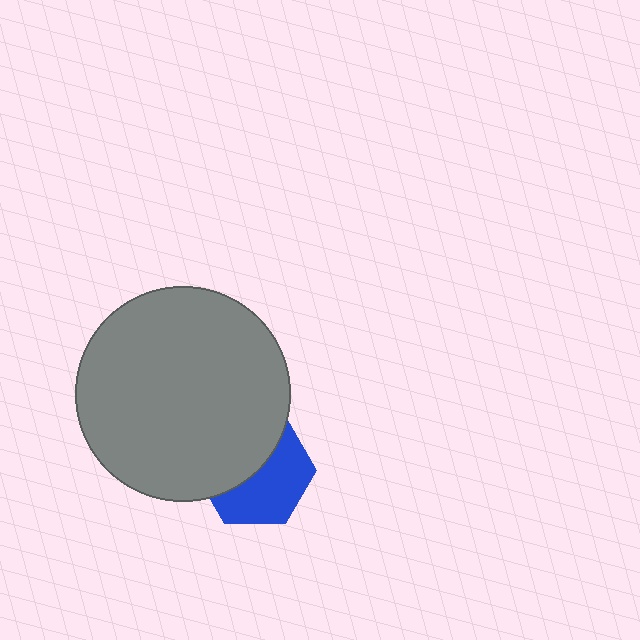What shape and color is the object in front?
The object in front is a gray circle.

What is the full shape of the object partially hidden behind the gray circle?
The partially hidden object is a blue hexagon.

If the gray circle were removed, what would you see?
You would see the complete blue hexagon.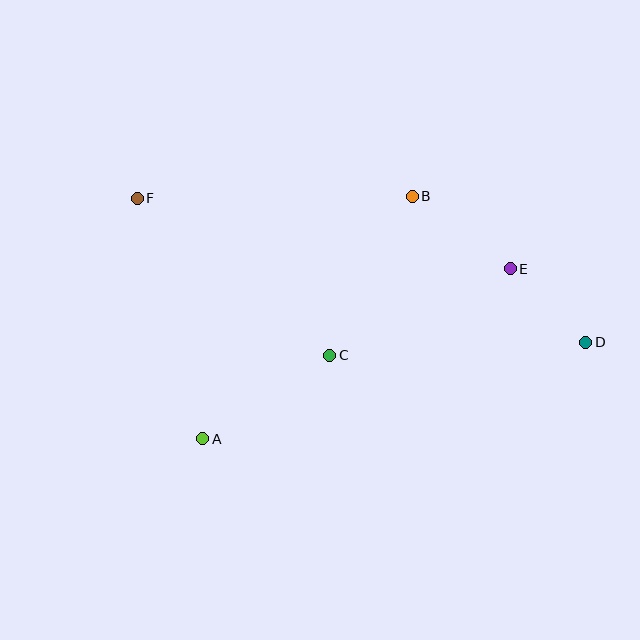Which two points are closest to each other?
Points D and E are closest to each other.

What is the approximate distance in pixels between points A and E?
The distance between A and E is approximately 351 pixels.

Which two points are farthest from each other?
Points D and F are farthest from each other.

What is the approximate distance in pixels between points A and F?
The distance between A and F is approximately 249 pixels.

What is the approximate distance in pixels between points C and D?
The distance between C and D is approximately 256 pixels.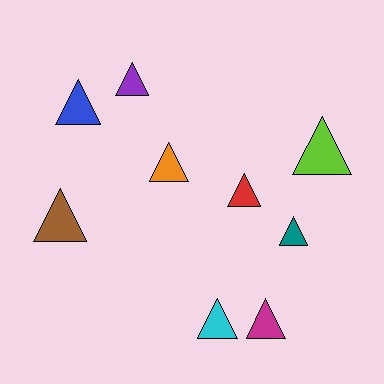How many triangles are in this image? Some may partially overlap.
There are 9 triangles.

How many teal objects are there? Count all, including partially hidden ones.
There is 1 teal object.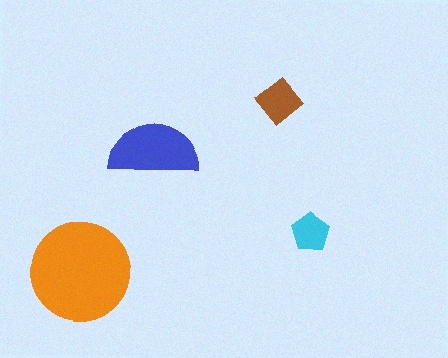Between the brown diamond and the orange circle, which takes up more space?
The orange circle.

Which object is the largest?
The orange circle.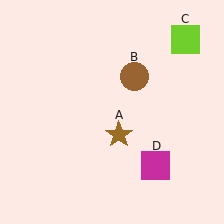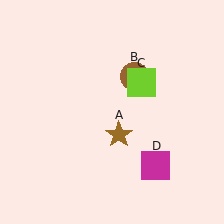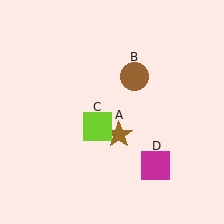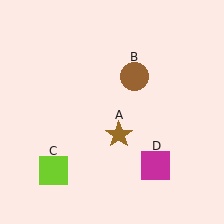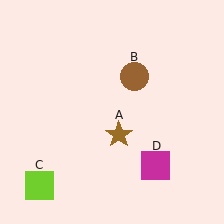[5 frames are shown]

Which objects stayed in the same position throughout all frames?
Brown star (object A) and brown circle (object B) and magenta square (object D) remained stationary.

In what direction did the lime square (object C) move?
The lime square (object C) moved down and to the left.